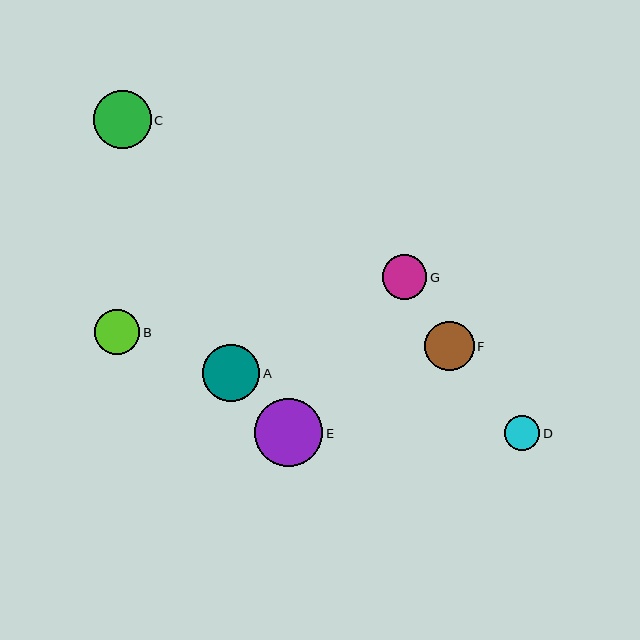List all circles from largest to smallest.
From largest to smallest: E, C, A, F, B, G, D.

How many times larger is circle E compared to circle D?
Circle E is approximately 1.9 times the size of circle D.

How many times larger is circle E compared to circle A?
Circle E is approximately 1.2 times the size of circle A.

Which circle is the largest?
Circle E is the largest with a size of approximately 68 pixels.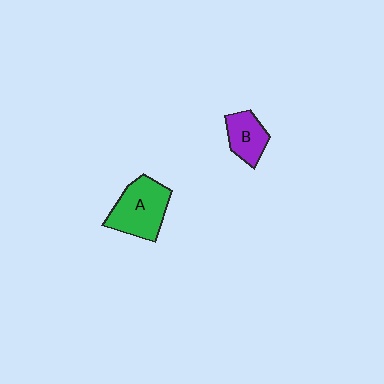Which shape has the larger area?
Shape A (green).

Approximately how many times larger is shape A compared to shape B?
Approximately 1.6 times.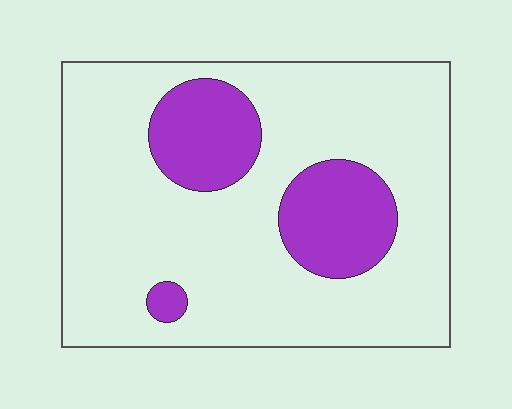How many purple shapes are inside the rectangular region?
3.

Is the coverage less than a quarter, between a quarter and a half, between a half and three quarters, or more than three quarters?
Less than a quarter.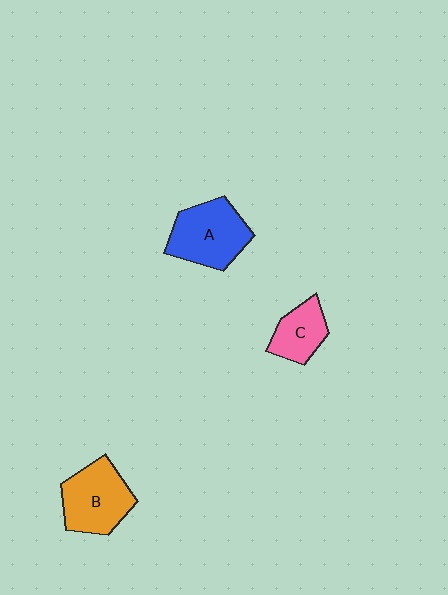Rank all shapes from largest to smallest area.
From largest to smallest: A (blue), B (orange), C (pink).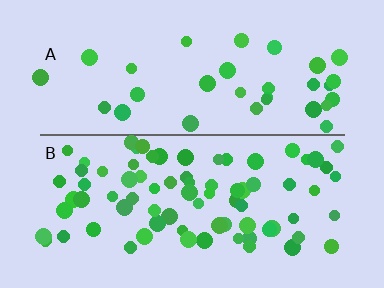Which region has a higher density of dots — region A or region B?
B (the bottom).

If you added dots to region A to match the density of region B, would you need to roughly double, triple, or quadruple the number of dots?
Approximately double.